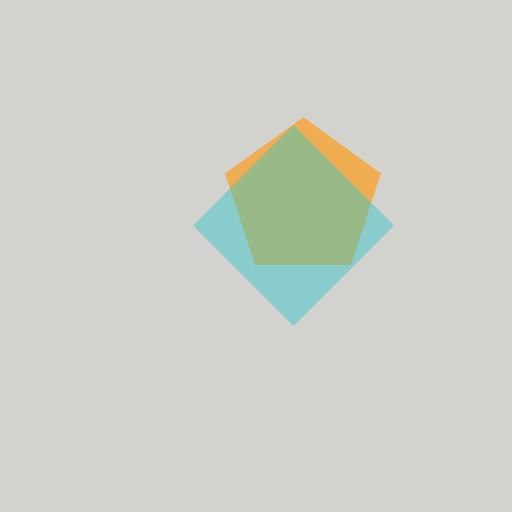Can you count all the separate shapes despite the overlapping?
Yes, there are 2 separate shapes.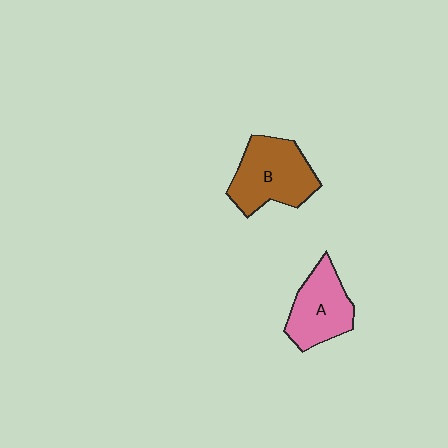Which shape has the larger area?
Shape B (brown).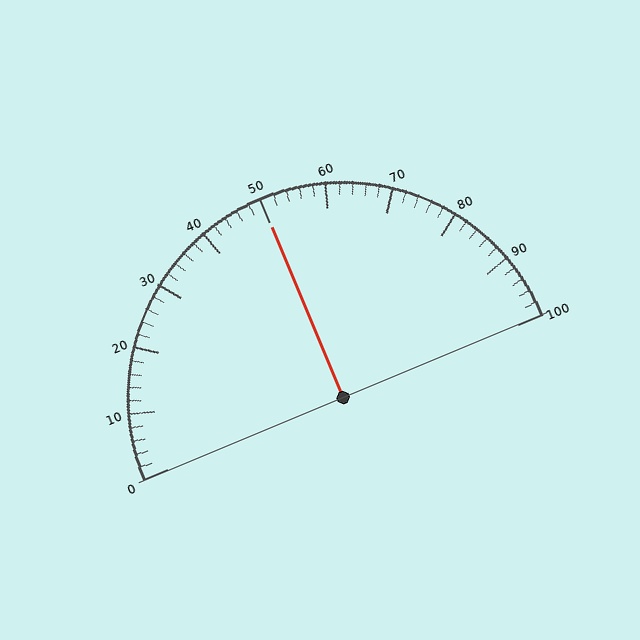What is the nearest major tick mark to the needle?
The nearest major tick mark is 50.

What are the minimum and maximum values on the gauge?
The gauge ranges from 0 to 100.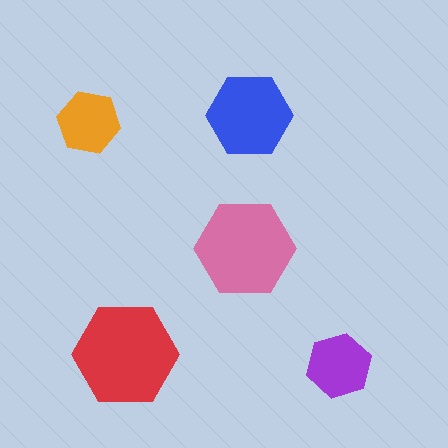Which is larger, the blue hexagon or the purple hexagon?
The blue one.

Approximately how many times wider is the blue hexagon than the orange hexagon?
About 1.5 times wider.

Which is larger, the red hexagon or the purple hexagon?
The red one.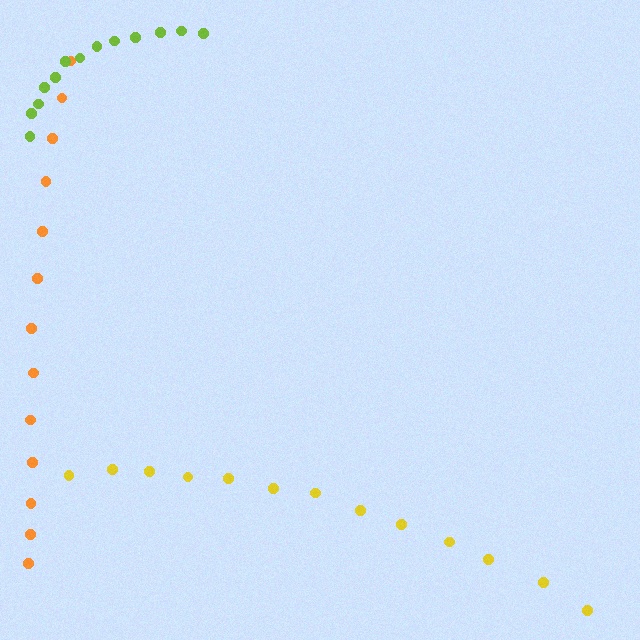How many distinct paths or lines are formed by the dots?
There are 3 distinct paths.